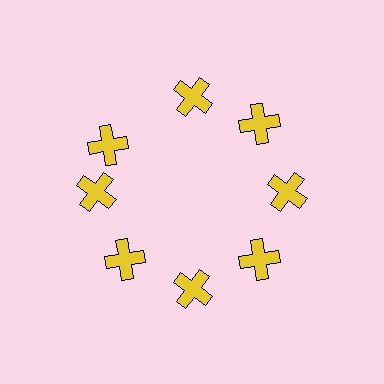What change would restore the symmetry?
The symmetry would be restored by rotating it back into even spacing with its neighbors so that all 8 crosses sit at equal angles and equal distance from the center.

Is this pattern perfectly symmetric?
No. The 8 yellow crosses are arranged in a ring, but one element near the 10 o'clock position is rotated out of alignment along the ring, breaking the 8-fold rotational symmetry.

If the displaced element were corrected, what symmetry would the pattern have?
It would have 8-fold rotational symmetry — the pattern would map onto itself every 45 degrees.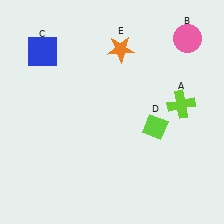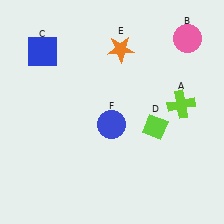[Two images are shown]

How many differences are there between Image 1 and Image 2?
There is 1 difference between the two images.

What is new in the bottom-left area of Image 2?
A blue circle (F) was added in the bottom-left area of Image 2.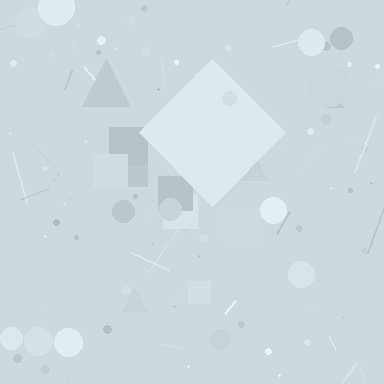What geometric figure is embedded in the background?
A diamond is embedded in the background.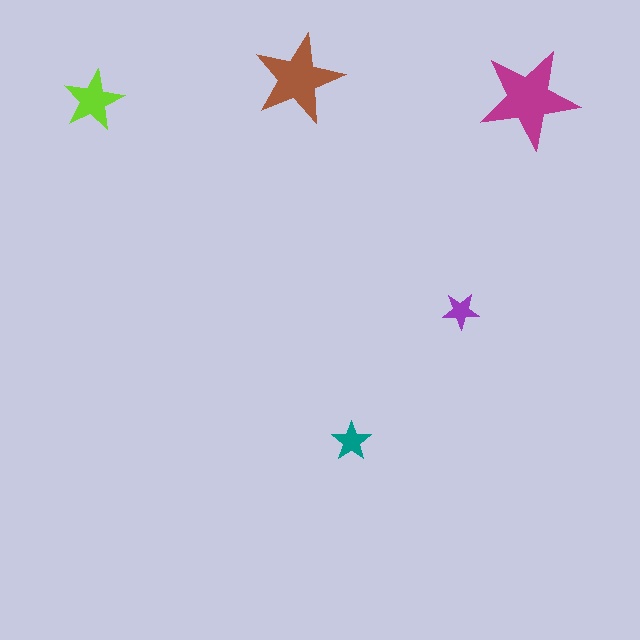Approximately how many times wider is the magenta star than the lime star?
About 1.5 times wider.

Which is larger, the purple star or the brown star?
The brown one.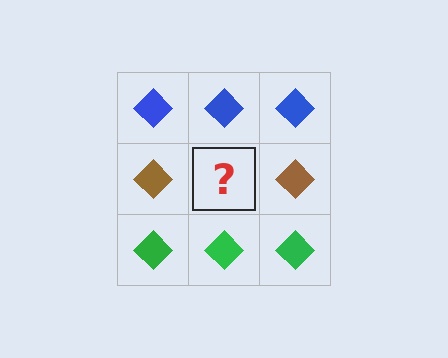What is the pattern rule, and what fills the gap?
The rule is that each row has a consistent color. The gap should be filled with a brown diamond.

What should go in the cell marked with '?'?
The missing cell should contain a brown diamond.